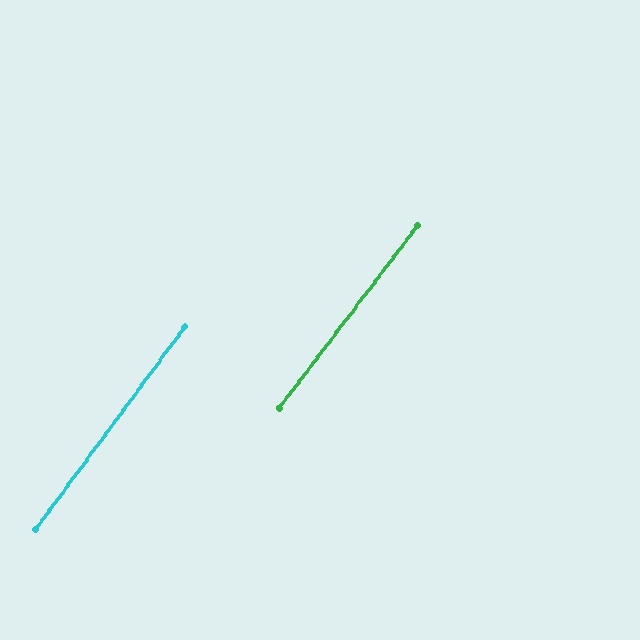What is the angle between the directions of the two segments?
Approximately 0 degrees.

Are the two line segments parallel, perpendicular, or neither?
Parallel — their directions differ by only 0.5°.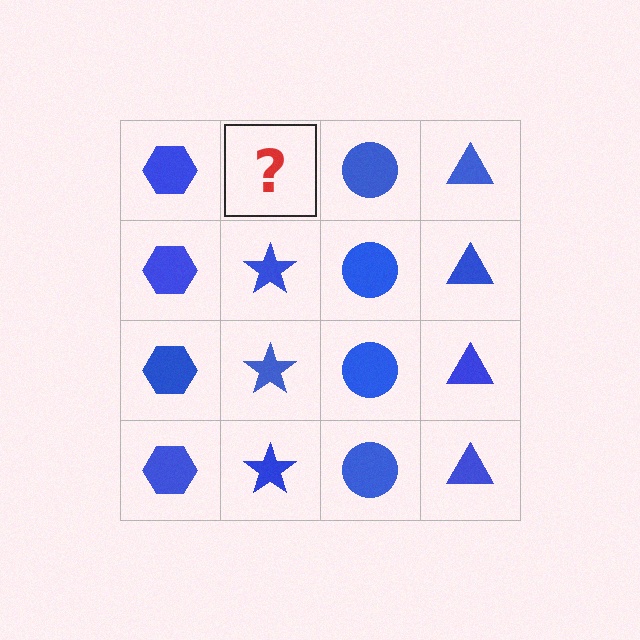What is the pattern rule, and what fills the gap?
The rule is that each column has a consistent shape. The gap should be filled with a blue star.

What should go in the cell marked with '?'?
The missing cell should contain a blue star.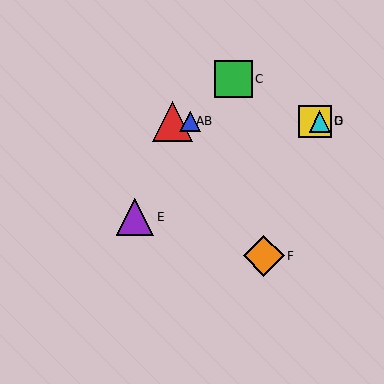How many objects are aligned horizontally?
4 objects (A, B, D, G) are aligned horizontally.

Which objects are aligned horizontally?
Objects A, B, D, G are aligned horizontally.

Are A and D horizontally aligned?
Yes, both are at y≈122.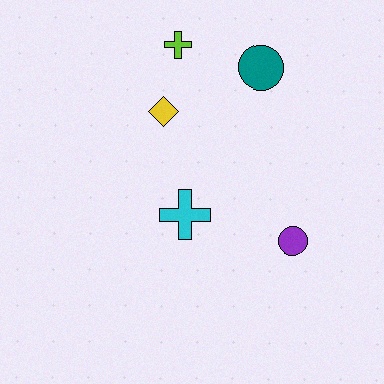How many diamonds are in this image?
There is 1 diamond.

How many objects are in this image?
There are 5 objects.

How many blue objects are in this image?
There are no blue objects.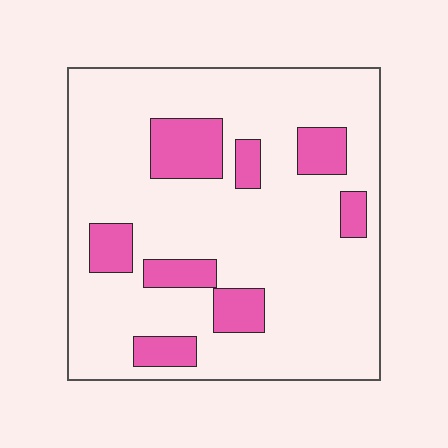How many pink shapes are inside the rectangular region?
8.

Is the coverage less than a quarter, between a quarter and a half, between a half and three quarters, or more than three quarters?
Less than a quarter.